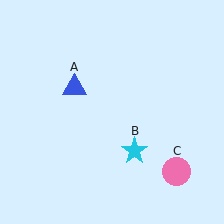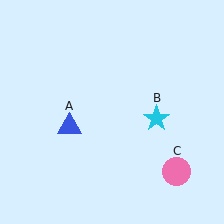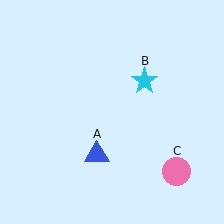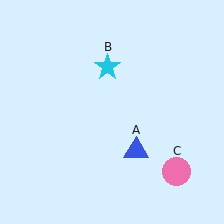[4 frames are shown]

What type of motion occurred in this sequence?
The blue triangle (object A), cyan star (object B) rotated counterclockwise around the center of the scene.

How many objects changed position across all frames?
2 objects changed position: blue triangle (object A), cyan star (object B).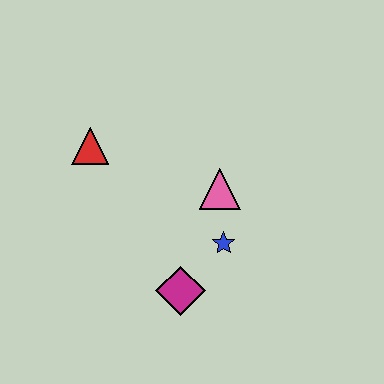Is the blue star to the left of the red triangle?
No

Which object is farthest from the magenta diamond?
The red triangle is farthest from the magenta diamond.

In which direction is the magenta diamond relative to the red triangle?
The magenta diamond is below the red triangle.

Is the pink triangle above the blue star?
Yes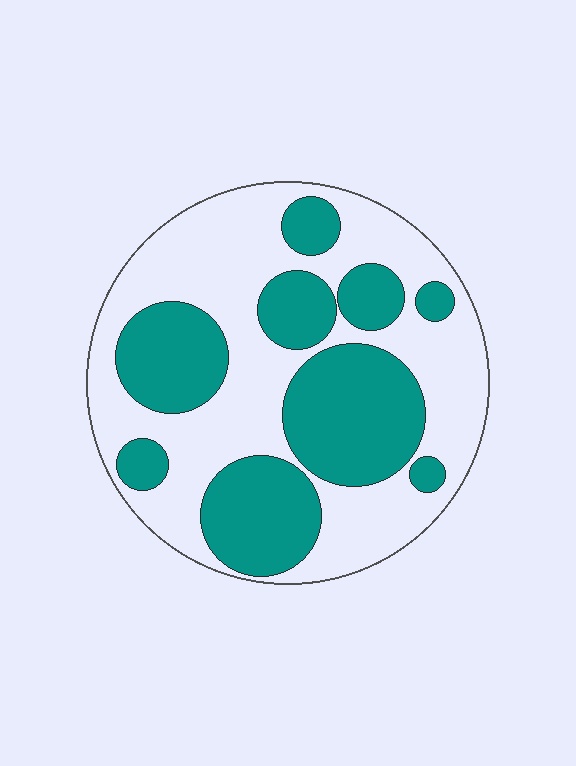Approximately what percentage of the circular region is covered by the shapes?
Approximately 40%.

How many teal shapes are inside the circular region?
9.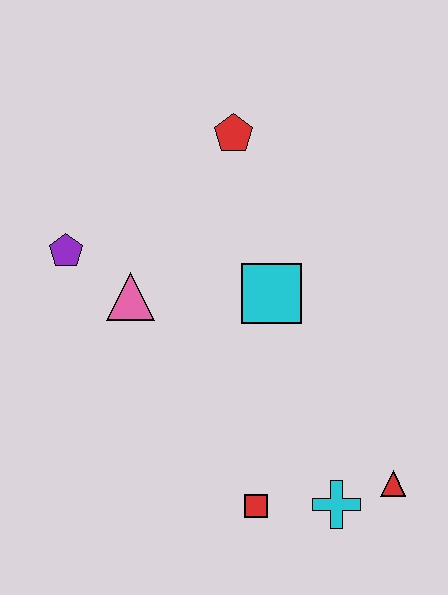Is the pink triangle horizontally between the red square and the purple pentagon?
Yes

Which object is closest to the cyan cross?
The red triangle is closest to the cyan cross.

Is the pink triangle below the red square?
No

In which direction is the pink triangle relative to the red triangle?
The pink triangle is to the left of the red triangle.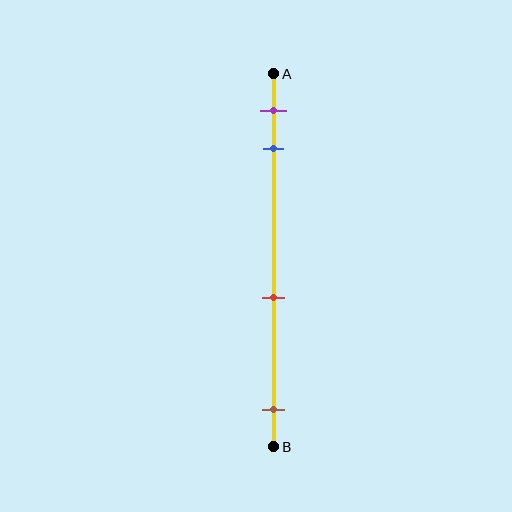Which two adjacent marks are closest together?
The purple and blue marks are the closest adjacent pair.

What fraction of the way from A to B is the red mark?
The red mark is approximately 60% (0.6) of the way from A to B.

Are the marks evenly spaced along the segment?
No, the marks are not evenly spaced.